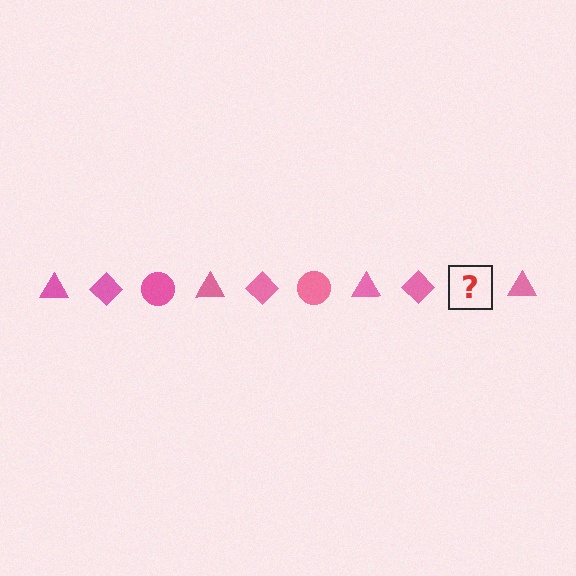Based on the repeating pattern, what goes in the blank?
The blank should be a pink circle.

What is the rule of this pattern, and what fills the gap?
The rule is that the pattern cycles through triangle, diamond, circle shapes in pink. The gap should be filled with a pink circle.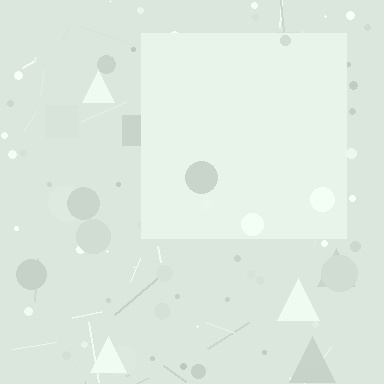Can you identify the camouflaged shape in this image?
The camouflaged shape is a square.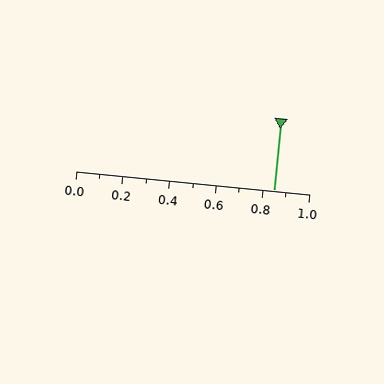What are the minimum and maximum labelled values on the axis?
The axis runs from 0.0 to 1.0.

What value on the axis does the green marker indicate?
The marker indicates approximately 0.85.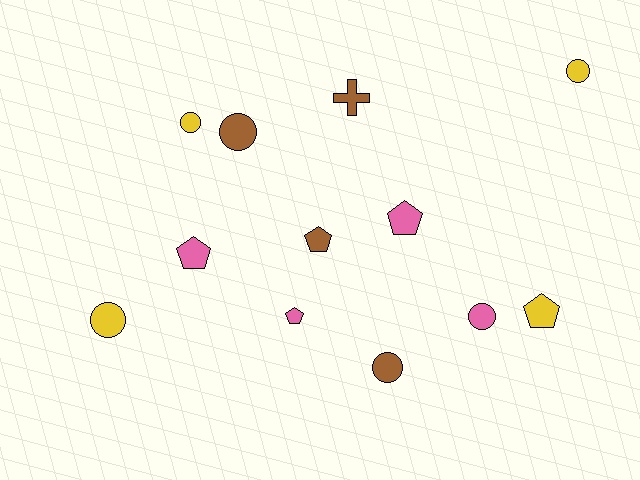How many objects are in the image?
There are 12 objects.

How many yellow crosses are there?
There are no yellow crosses.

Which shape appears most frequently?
Circle, with 6 objects.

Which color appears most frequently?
Brown, with 4 objects.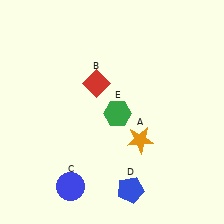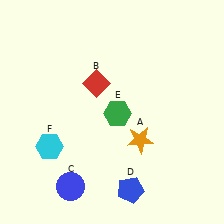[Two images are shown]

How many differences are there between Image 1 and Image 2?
There is 1 difference between the two images.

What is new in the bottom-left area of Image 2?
A cyan hexagon (F) was added in the bottom-left area of Image 2.